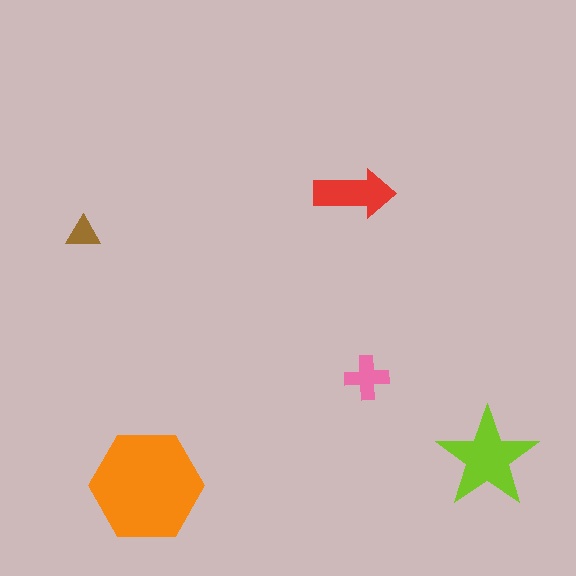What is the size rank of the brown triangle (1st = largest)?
5th.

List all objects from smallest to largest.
The brown triangle, the pink cross, the red arrow, the lime star, the orange hexagon.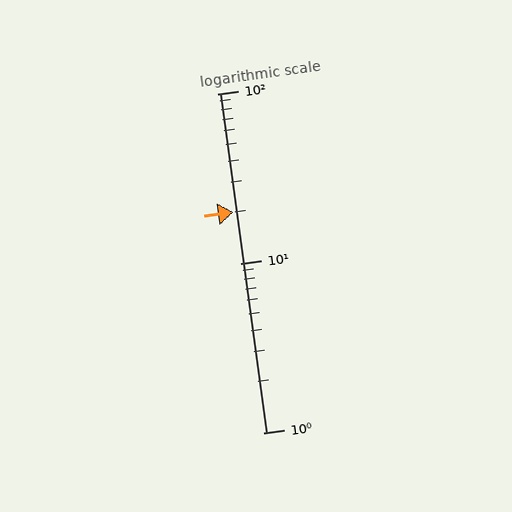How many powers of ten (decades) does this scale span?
The scale spans 2 decades, from 1 to 100.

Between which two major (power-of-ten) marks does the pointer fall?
The pointer is between 10 and 100.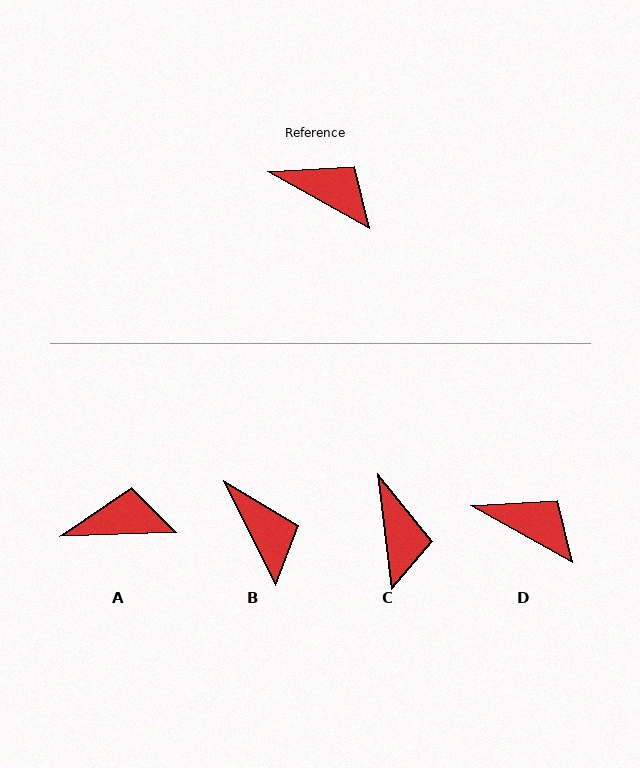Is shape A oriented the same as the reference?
No, it is off by about 31 degrees.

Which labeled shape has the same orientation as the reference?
D.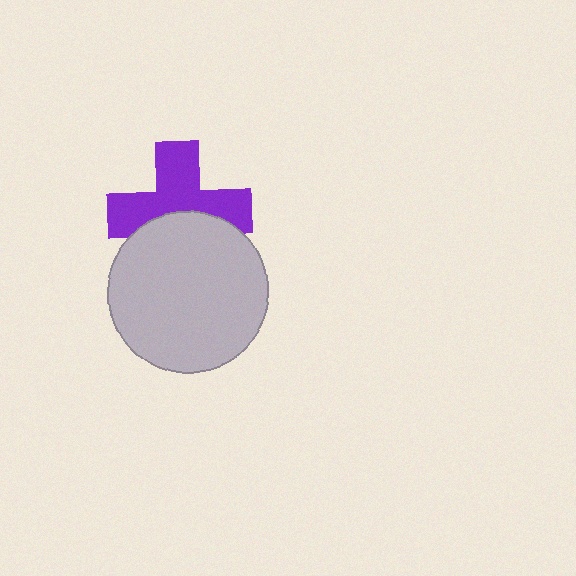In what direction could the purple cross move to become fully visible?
The purple cross could move up. That would shift it out from behind the light gray circle entirely.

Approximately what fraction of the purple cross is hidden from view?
Roughly 38% of the purple cross is hidden behind the light gray circle.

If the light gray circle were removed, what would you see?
You would see the complete purple cross.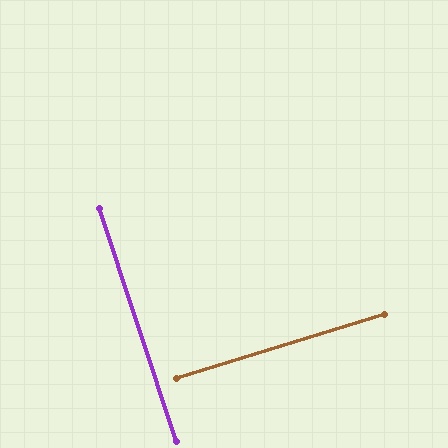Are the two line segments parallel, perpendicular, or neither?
Perpendicular — they meet at approximately 89°.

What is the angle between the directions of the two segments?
Approximately 89 degrees.